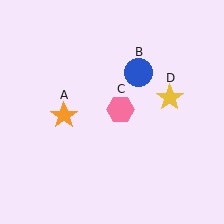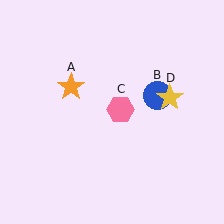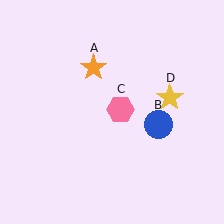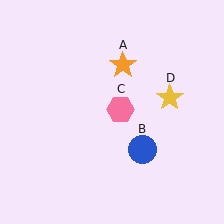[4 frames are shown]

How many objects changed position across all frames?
2 objects changed position: orange star (object A), blue circle (object B).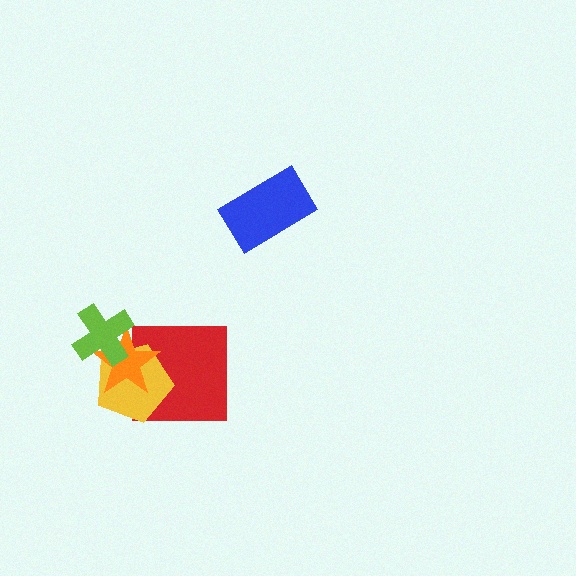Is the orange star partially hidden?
Yes, it is partially covered by another shape.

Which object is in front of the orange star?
The lime cross is in front of the orange star.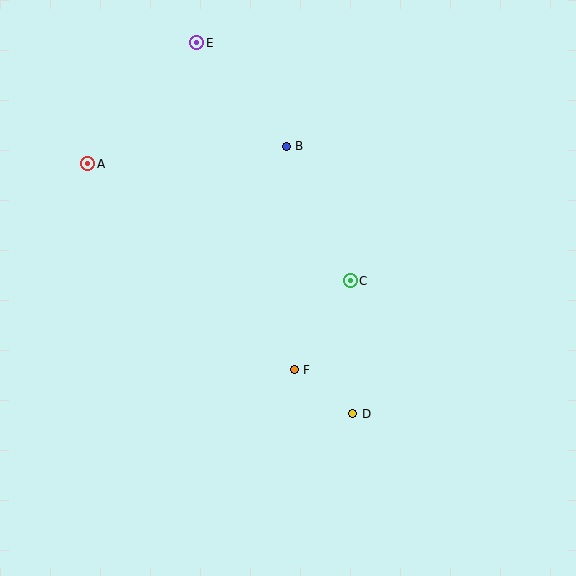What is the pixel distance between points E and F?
The distance between E and F is 341 pixels.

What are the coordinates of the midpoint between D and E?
The midpoint between D and E is at (275, 228).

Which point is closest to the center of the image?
Point C at (350, 281) is closest to the center.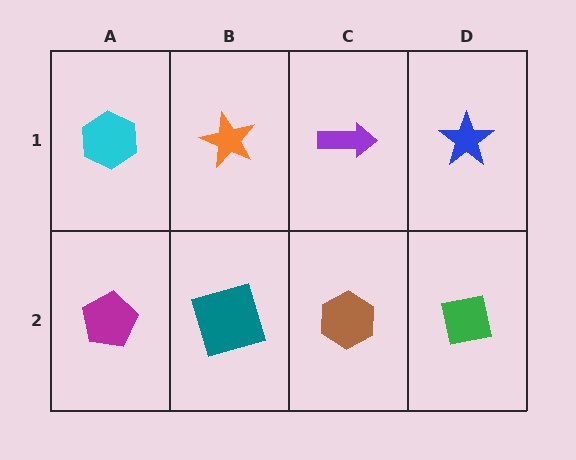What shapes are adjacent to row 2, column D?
A blue star (row 1, column D), a brown hexagon (row 2, column C).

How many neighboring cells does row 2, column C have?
3.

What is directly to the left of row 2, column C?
A teal square.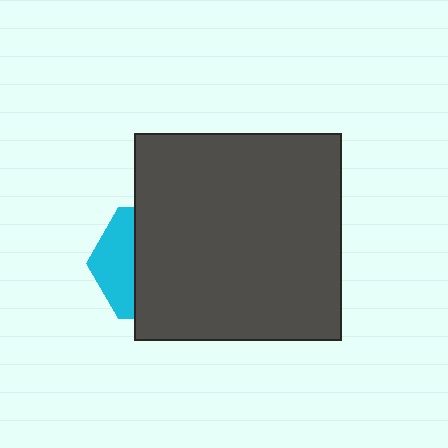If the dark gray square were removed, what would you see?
You would see the complete cyan hexagon.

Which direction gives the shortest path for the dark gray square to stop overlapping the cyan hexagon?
Moving right gives the shortest separation.